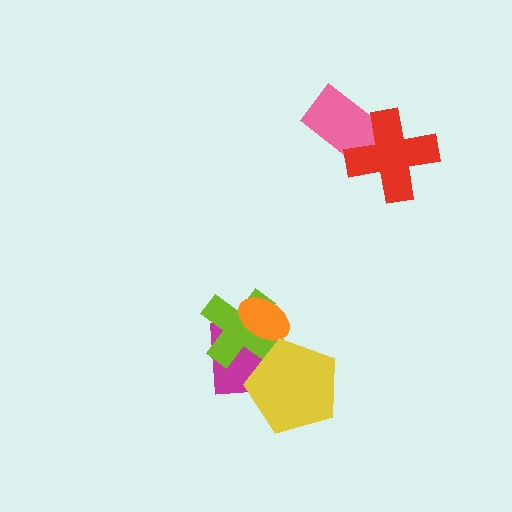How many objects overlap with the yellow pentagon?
2 objects overlap with the yellow pentagon.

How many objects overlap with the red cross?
1 object overlaps with the red cross.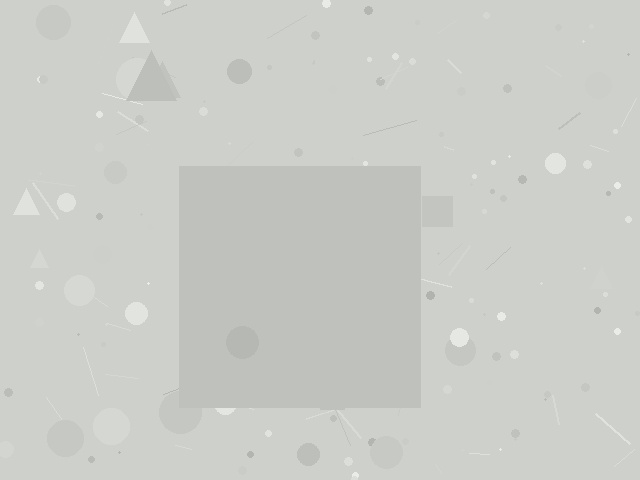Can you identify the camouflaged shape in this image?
The camouflaged shape is a square.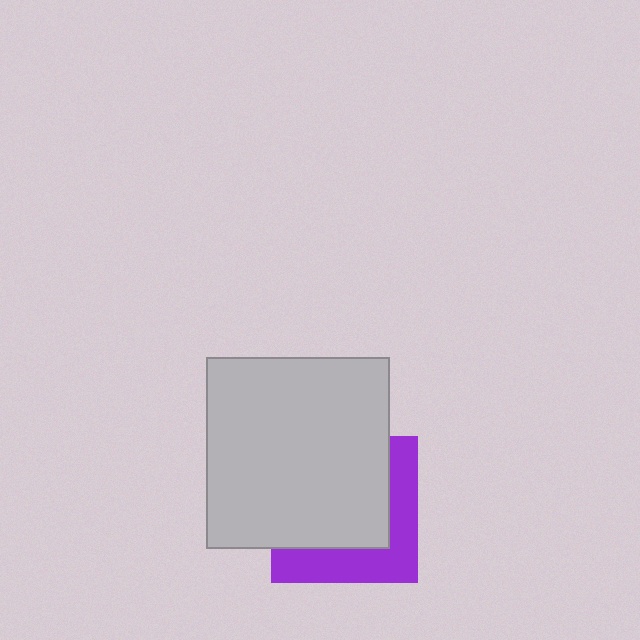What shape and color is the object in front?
The object in front is a light gray rectangle.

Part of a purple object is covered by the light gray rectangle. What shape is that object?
It is a square.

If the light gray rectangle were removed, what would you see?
You would see the complete purple square.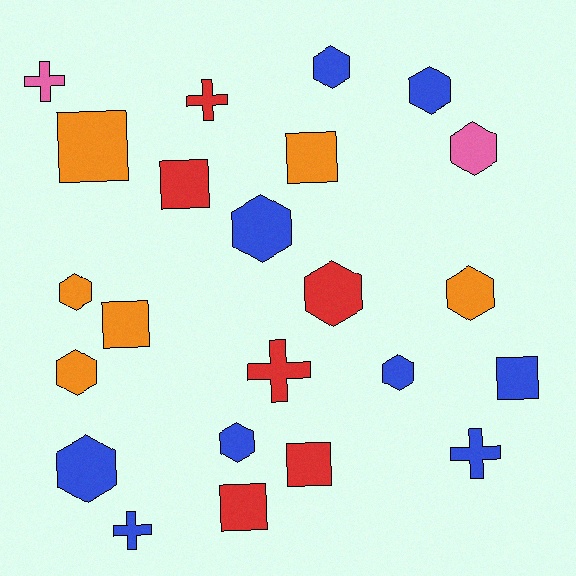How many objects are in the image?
There are 23 objects.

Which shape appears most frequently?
Hexagon, with 11 objects.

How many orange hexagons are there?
There are 3 orange hexagons.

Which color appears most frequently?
Blue, with 9 objects.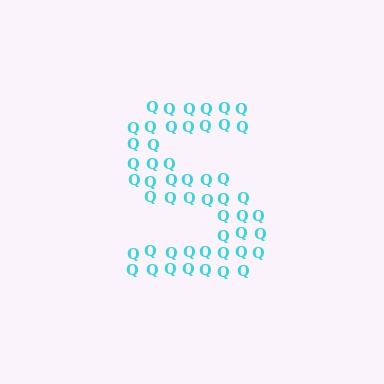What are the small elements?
The small elements are letter Q's.